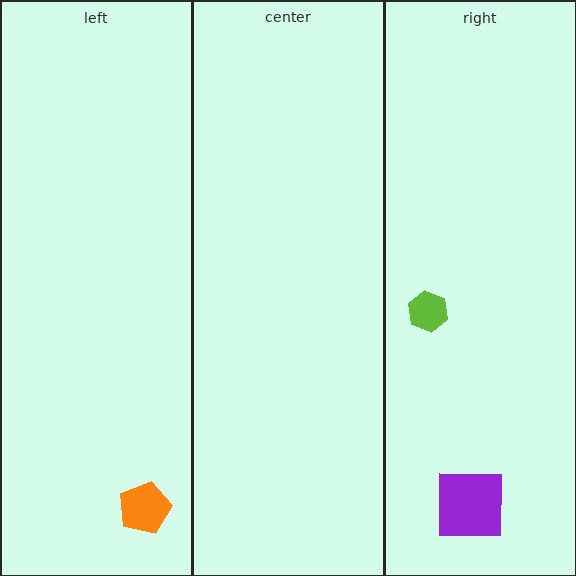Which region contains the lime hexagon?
The right region.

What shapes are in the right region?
The purple square, the lime hexagon.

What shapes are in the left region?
The orange pentagon.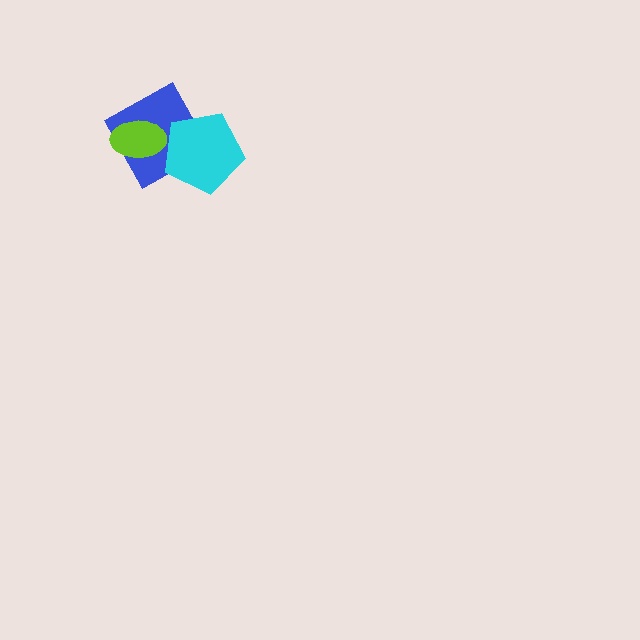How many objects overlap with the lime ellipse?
1 object overlaps with the lime ellipse.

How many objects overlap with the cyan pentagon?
1 object overlaps with the cyan pentagon.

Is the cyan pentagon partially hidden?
No, no other shape covers it.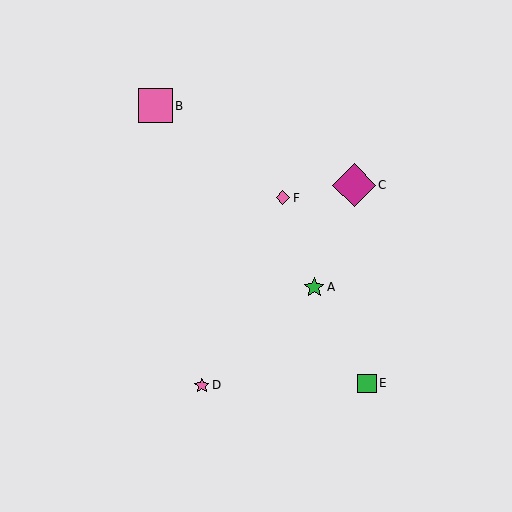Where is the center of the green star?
The center of the green star is at (314, 287).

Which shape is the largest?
The magenta diamond (labeled C) is the largest.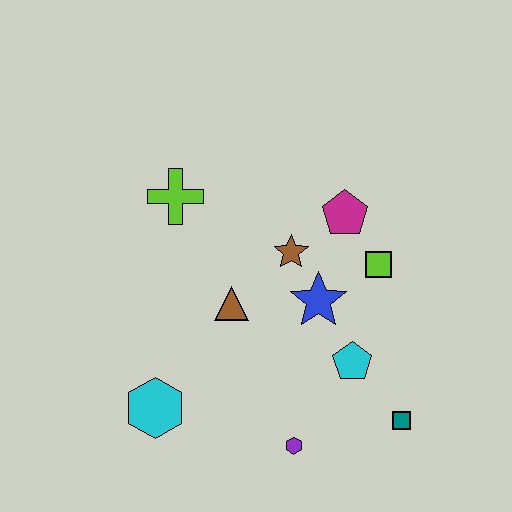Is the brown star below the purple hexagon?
No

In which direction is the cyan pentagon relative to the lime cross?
The cyan pentagon is to the right of the lime cross.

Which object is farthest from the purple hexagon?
The lime cross is farthest from the purple hexagon.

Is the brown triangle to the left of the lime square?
Yes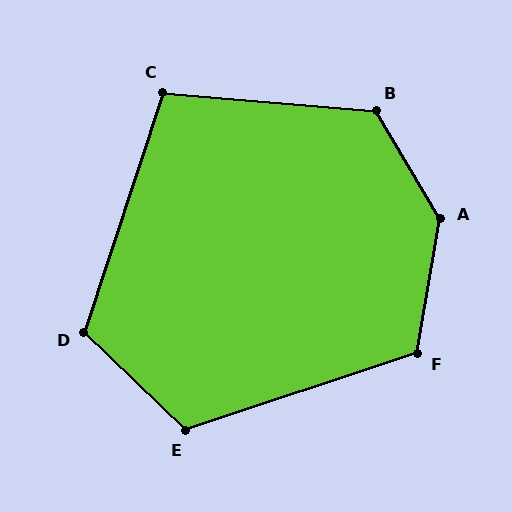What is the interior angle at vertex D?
Approximately 116 degrees (obtuse).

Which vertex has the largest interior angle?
A, at approximately 139 degrees.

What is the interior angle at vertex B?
Approximately 126 degrees (obtuse).